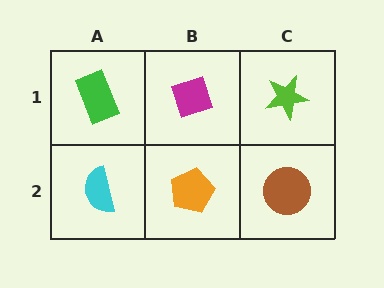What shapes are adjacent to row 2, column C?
A lime star (row 1, column C), an orange pentagon (row 2, column B).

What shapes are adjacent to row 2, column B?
A magenta diamond (row 1, column B), a cyan semicircle (row 2, column A), a brown circle (row 2, column C).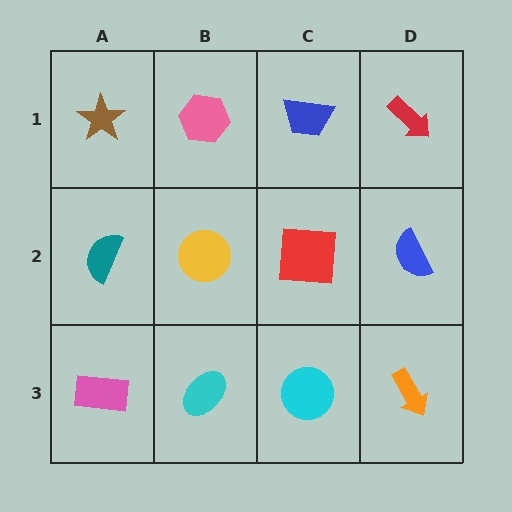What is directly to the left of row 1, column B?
A brown star.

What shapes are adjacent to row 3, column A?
A teal semicircle (row 2, column A), a cyan ellipse (row 3, column B).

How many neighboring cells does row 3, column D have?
2.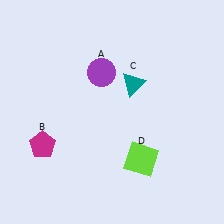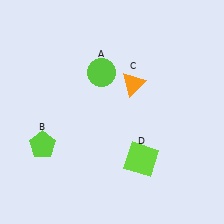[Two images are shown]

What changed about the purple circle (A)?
In Image 1, A is purple. In Image 2, it changed to lime.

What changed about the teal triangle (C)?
In Image 1, C is teal. In Image 2, it changed to orange.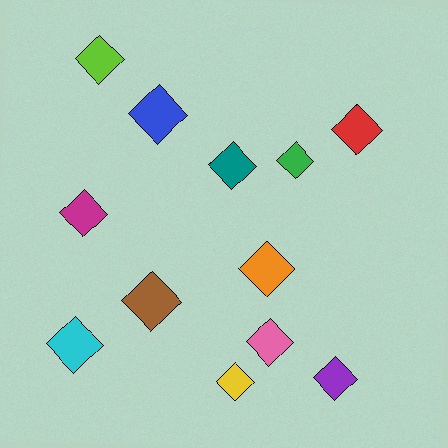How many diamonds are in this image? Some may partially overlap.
There are 12 diamonds.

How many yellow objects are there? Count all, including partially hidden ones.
There is 1 yellow object.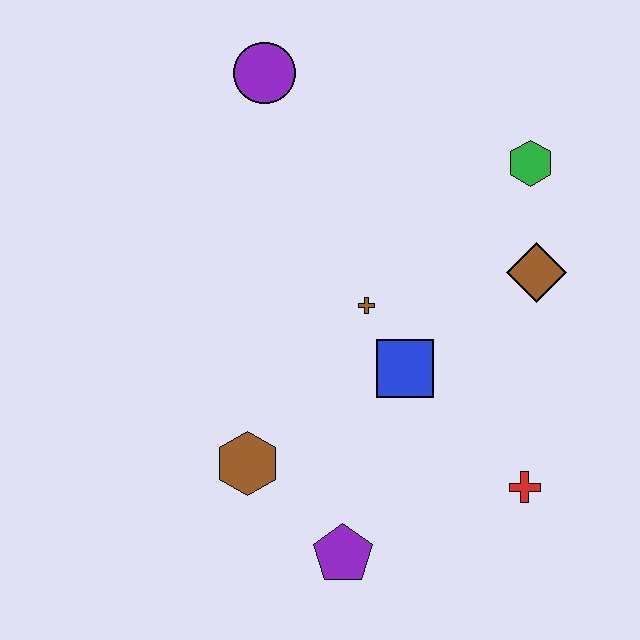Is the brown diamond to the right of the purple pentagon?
Yes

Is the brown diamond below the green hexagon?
Yes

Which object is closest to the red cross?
The blue square is closest to the red cross.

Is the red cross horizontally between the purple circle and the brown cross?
No